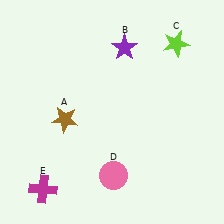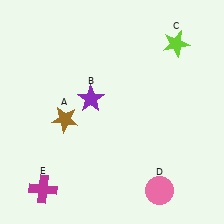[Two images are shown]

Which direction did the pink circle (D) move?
The pink circle (D) moved right.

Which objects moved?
The objects that moved are: the purple star (B), the pink circle (D).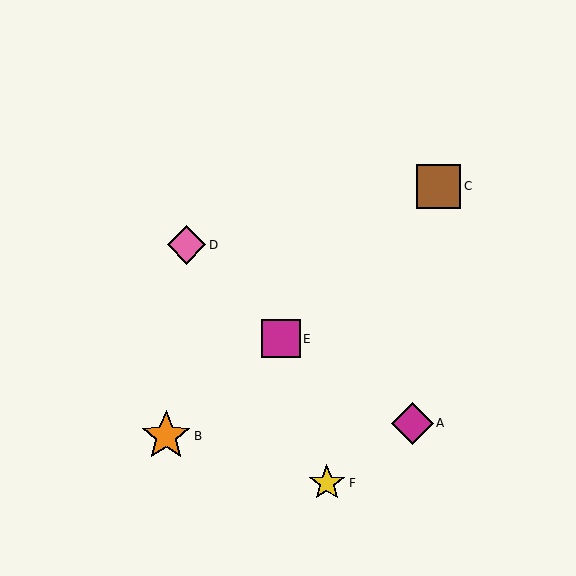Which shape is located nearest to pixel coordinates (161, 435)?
The orange star (labeled B) at (166, 436) is nearest to that location.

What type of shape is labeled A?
Shape A is a magenta diamond.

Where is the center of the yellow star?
The center of the yellow star is at (327, 483).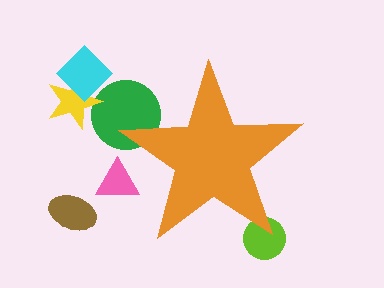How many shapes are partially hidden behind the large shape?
3 shapes are partially hidden.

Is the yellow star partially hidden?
No, the yellow star is fully visible.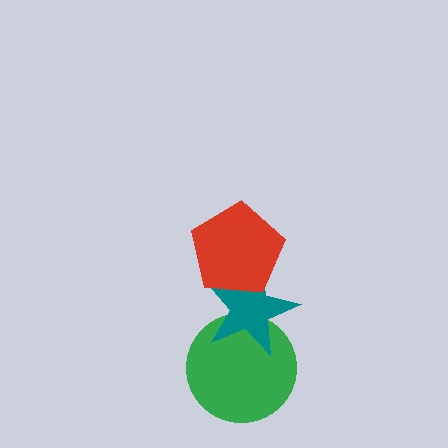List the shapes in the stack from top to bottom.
From top to bottom: the red pentagon, the teal star, the green circle.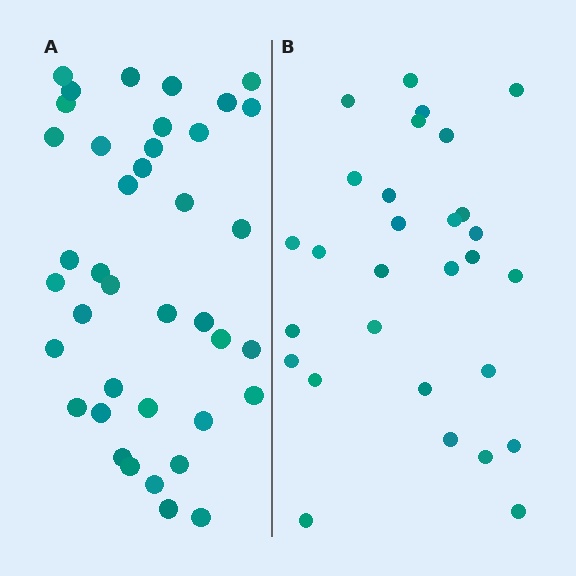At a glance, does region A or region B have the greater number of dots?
Region A (the left region) has more dots.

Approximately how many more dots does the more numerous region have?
Region A has roughly 10 or so more dots than region B.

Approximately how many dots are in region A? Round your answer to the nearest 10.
About 40 dots. (The exact count is 39, which rounds to 40.)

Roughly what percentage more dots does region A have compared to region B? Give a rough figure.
About 35% more.